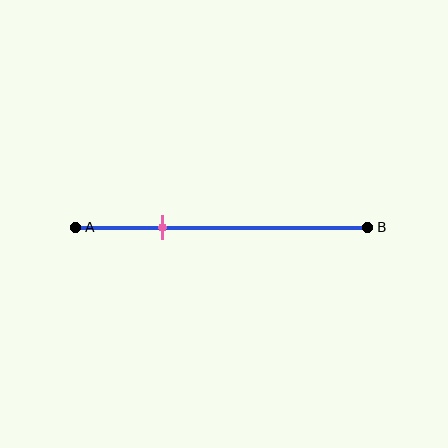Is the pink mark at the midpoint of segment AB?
No, the mark is at about 30% from A, not at the 50% midpoint.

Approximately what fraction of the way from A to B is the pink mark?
The pink mark is approximately 30% of the way from A to B.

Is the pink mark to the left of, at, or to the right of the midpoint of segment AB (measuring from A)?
The pink mark is to the left of the midpoint of segment AB.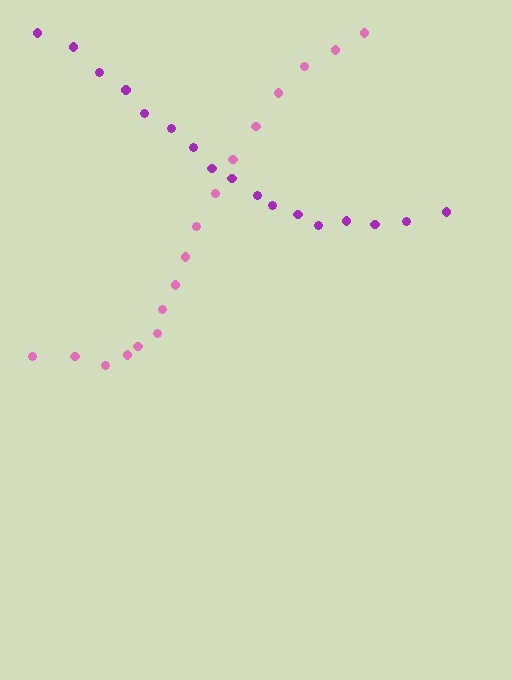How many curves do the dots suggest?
There are 2 distinct paths.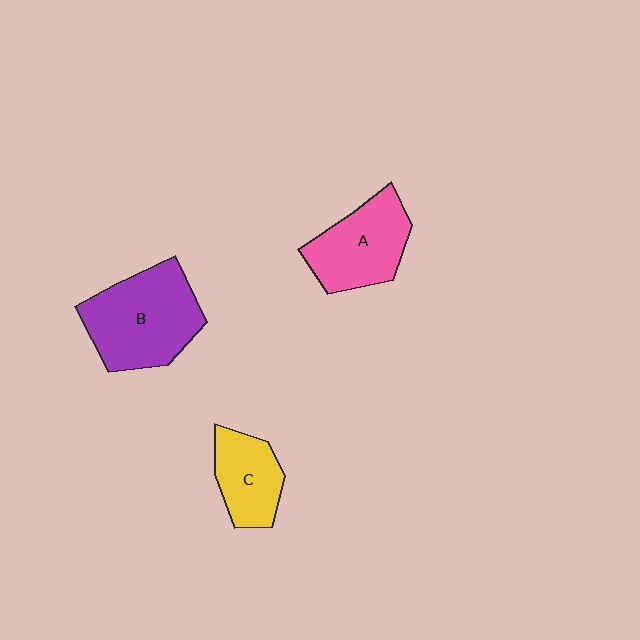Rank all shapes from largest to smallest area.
From largest to smallest: B (purple), A (pink), C (yellow).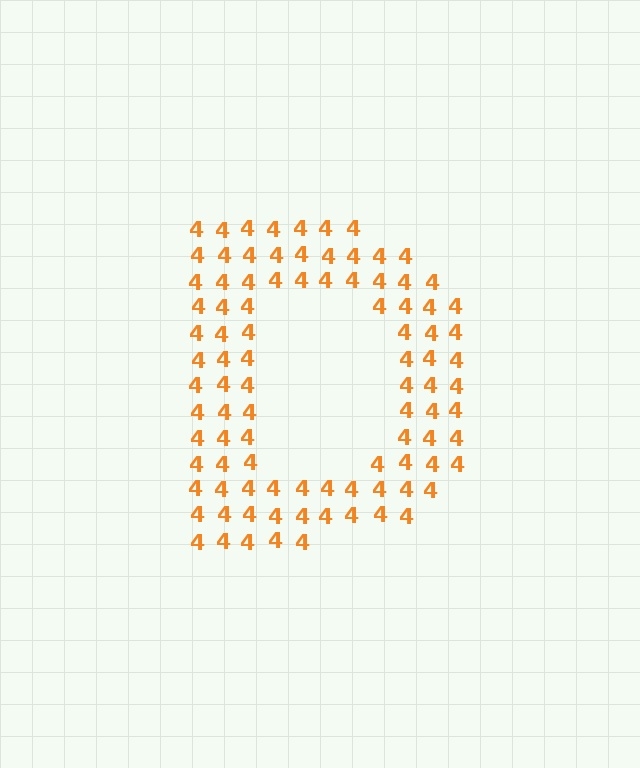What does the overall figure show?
The overall figure shows the letter D.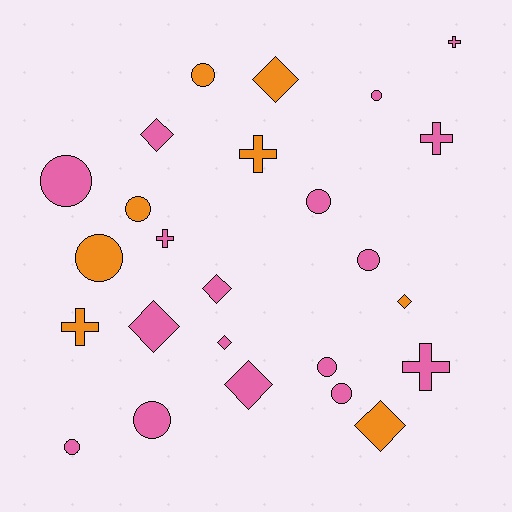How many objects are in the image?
There are 25 objects.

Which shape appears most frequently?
Circle, with 11 objects.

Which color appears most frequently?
Pink, with 17 objects.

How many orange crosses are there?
There are 2 orange crosses.